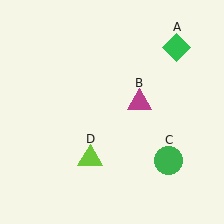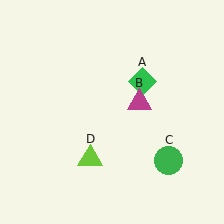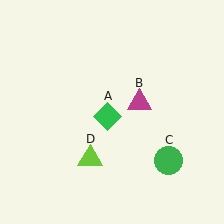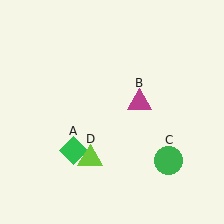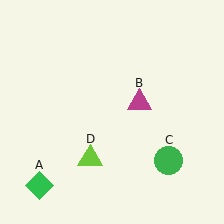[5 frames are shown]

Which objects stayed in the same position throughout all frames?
Magenta triangle (object B) and green circle (object C) and lime triangle (object D) remained stationary.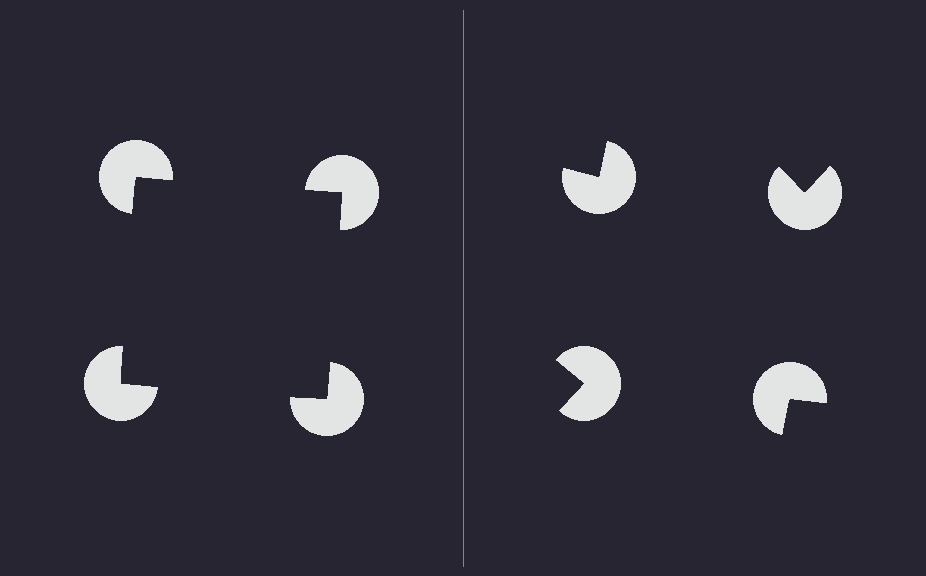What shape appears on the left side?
An illusory square.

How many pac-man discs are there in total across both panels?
8 — 4 on each side.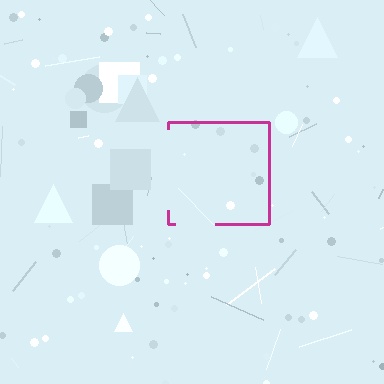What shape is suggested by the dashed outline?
The dashed outline suggests a square.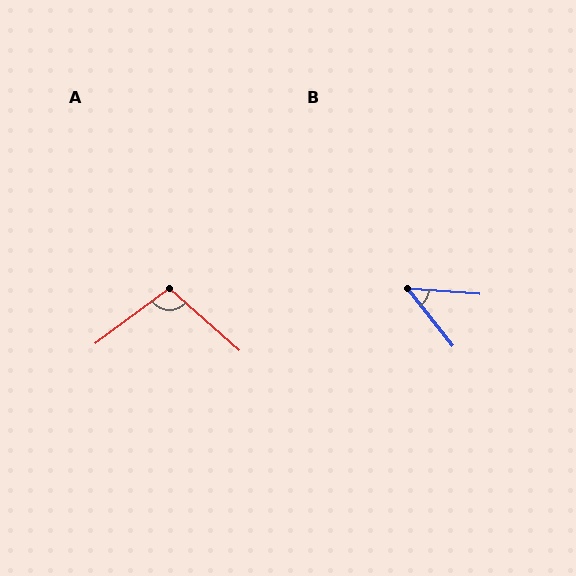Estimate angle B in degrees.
Approximately 47 degrees.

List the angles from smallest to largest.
B (47°), A (102°).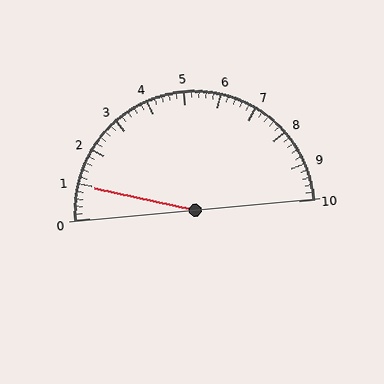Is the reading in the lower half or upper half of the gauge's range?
The reading is in the lower half of the range (0 to 10).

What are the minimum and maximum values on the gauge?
The gauge ranges from 0 to 10.